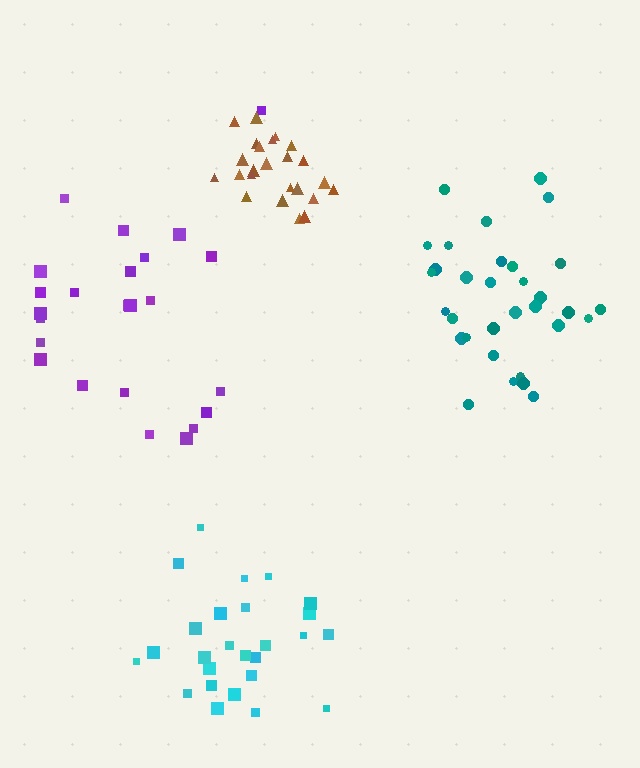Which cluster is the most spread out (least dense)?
Purple.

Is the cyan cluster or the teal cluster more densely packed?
Teal.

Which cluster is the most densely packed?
Brown.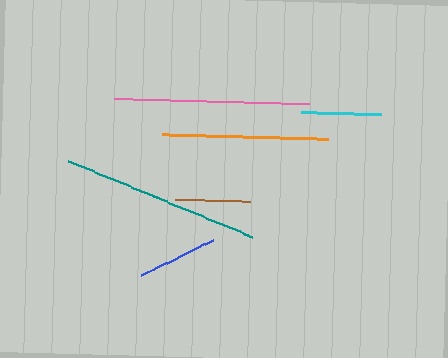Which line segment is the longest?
The teal line is the longest at approximately 199 pixels.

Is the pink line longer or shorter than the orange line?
The pink line is longer than the orange line.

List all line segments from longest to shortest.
From longest to shortest: teal, pink, orange, cyan, blue, brown.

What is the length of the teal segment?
The teal segment is approximately 199 pixels long.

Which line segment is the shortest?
The brown line is the shortest at approximately 75 pixels.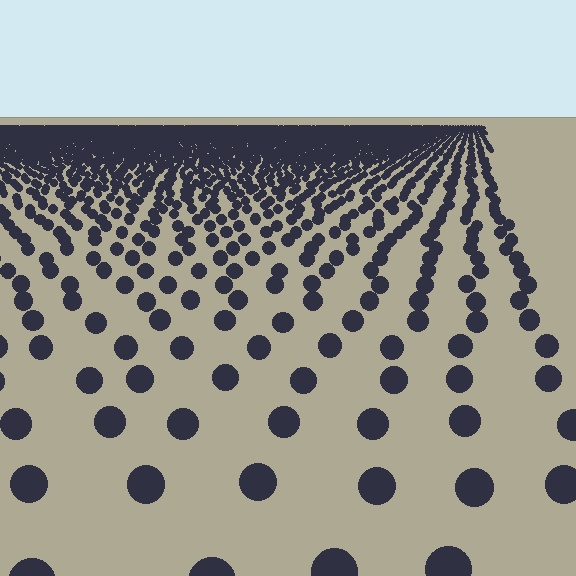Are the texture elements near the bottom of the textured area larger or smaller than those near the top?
Larger. Near the bottom, elements are closer to the viewer and appear at a bigger on-screen size.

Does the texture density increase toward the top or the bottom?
Density increases toward the top.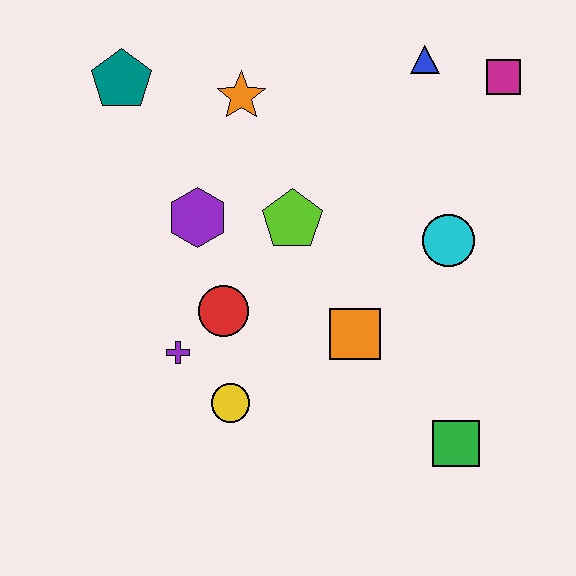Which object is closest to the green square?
The orange square is closest to the green square.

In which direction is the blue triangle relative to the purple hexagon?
The blue triangle is to the right of the purple hexagon.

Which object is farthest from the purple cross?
The magenta square is farthest from the purple cross.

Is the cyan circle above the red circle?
Yes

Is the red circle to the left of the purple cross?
No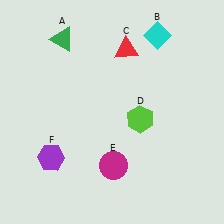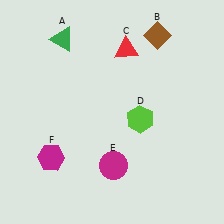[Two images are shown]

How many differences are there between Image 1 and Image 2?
There are 2 differences between the two images.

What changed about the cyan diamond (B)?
In Image 1, B is cyan. In Image 2, it changed to brown.